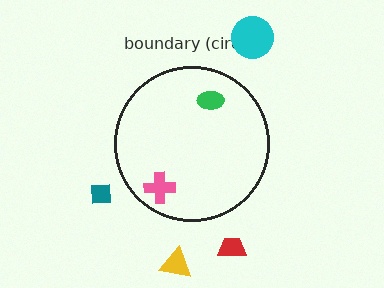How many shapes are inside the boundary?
2 inside, 4 outside.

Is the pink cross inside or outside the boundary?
Inside.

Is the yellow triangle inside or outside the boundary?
Outside.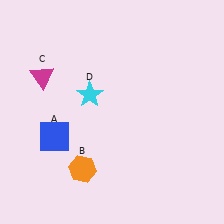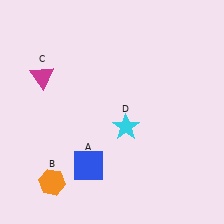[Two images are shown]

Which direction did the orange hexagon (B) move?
The orange hexagon (B) moved left.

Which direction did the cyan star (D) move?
The cyan star (D) moved right.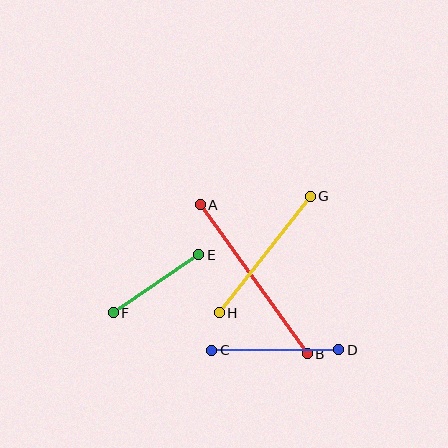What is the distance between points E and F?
The distance is approximately 104 pixels.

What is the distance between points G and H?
The distance is approximately 148 pixels.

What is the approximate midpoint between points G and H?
The midpoint is at approximately (265, 254) pixels.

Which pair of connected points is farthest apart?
Points A and B are farthest apart.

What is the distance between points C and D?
The distance is approximately 127 pixels.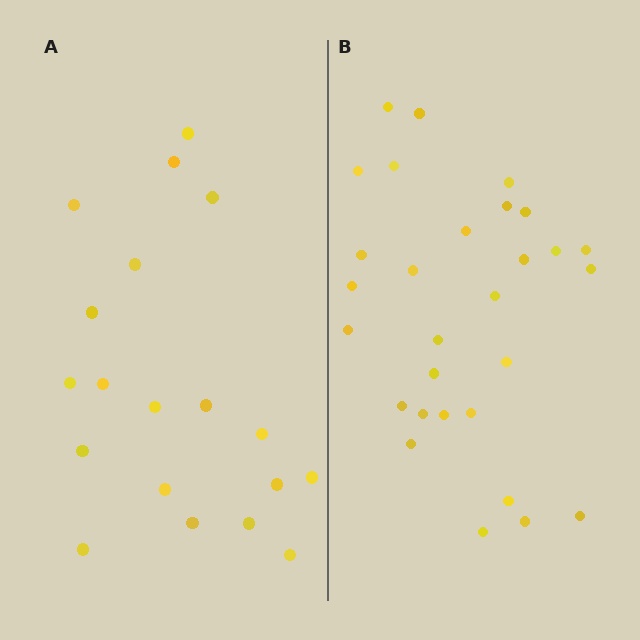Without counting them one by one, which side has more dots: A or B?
Region B (the right region) has more dots.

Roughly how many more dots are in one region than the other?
Region B has roughly 10 or so more dots than region A.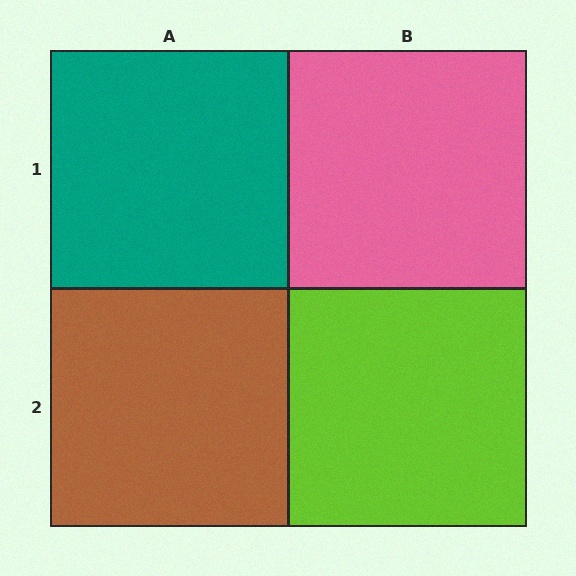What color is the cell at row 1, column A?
Teal.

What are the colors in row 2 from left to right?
Brown, lime.